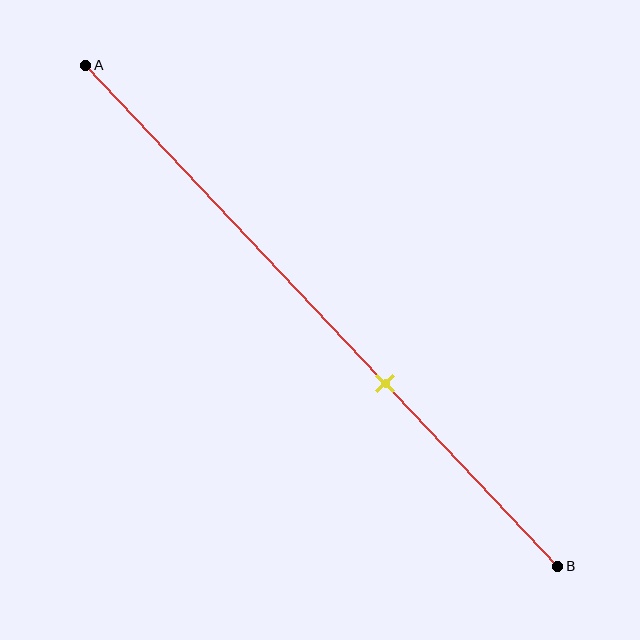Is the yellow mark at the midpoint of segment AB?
No, the mark is at about 65% from A, not at the 50% midpoint.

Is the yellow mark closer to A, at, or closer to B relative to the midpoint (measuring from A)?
The yellow mark is closer to point B than the midpoint of segment AB.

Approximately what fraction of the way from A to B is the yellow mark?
The yellow mark is approximately 65% of the way from A to B.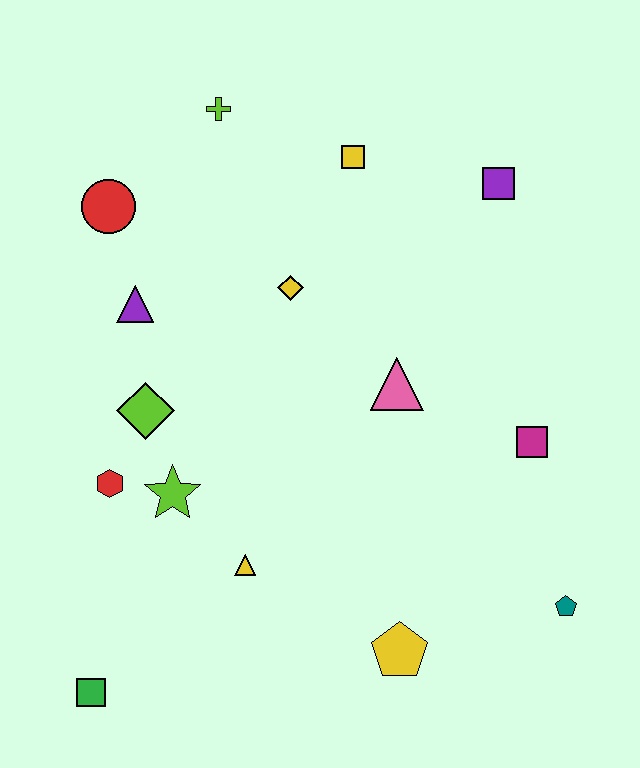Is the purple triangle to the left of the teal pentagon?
Yes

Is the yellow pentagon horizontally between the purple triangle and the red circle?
No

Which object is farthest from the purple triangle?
The teal pentagon is farthest from the purple triangle.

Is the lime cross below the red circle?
No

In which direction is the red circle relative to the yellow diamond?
The red circle is to the left of the yellow diamond.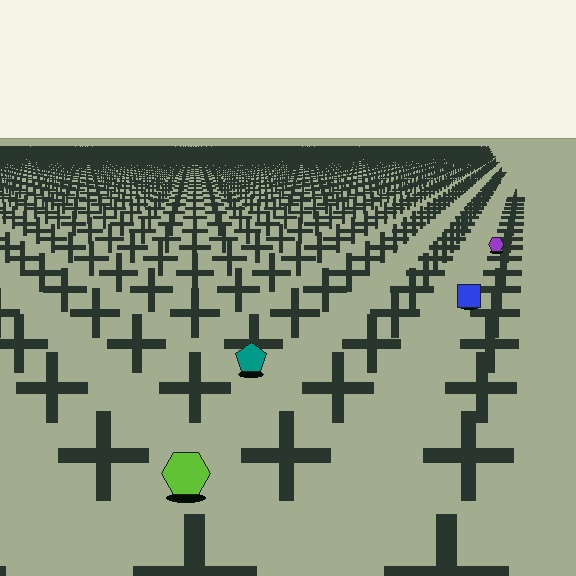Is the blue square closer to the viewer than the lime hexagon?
No. The lime hexagon is closer — you can tell from the texture gradient: the ground texture is coarser near it.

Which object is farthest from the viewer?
The purple hexagon is farthest from the viewer. It appears smaller and the ground texture around it is denser.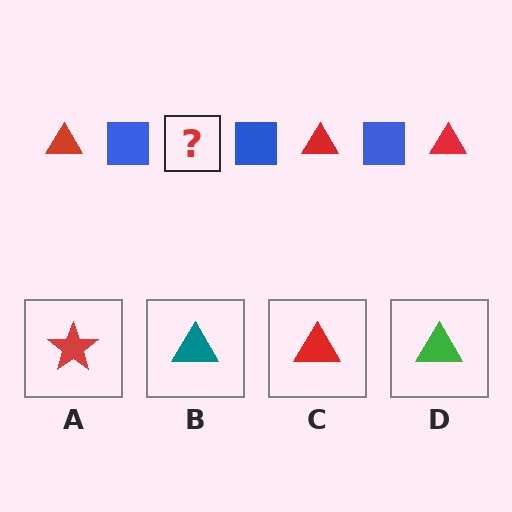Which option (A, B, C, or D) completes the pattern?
C.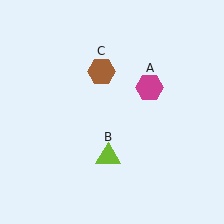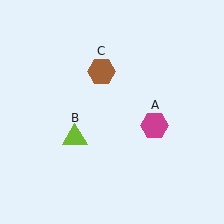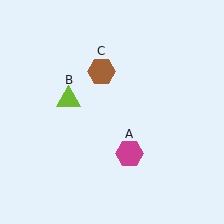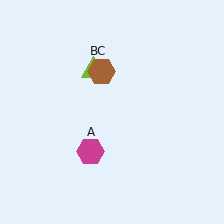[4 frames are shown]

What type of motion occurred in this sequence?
The magenta hexagon (object A), lime triangle (object B) rotated clockwise around the center of the scene.